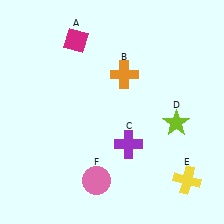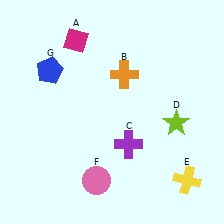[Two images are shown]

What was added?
A blue pentagon (G) was added in Image 2.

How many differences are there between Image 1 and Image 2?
There is 1 difference between the two images.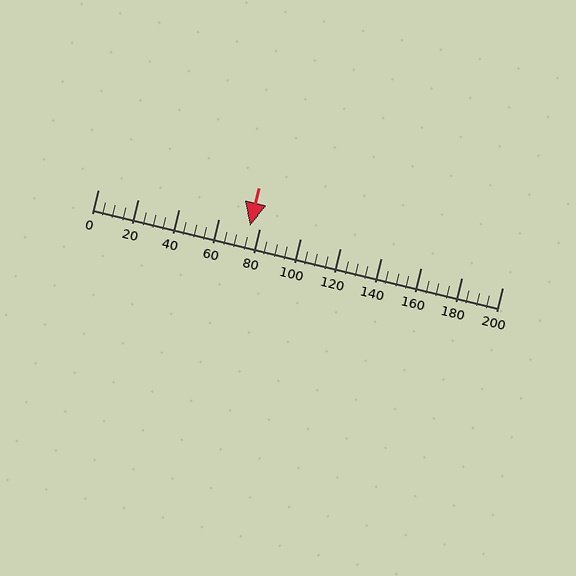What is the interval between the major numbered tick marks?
The major tick marks are spaced 20 units apart.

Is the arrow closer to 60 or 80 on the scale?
The arrow is closer to 80.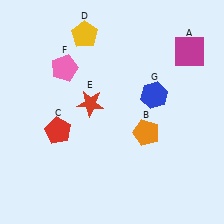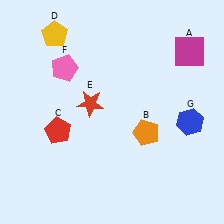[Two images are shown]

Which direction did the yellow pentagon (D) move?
The yellow pentagon (D) moved left.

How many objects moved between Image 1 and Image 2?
2 objects moved between the two images.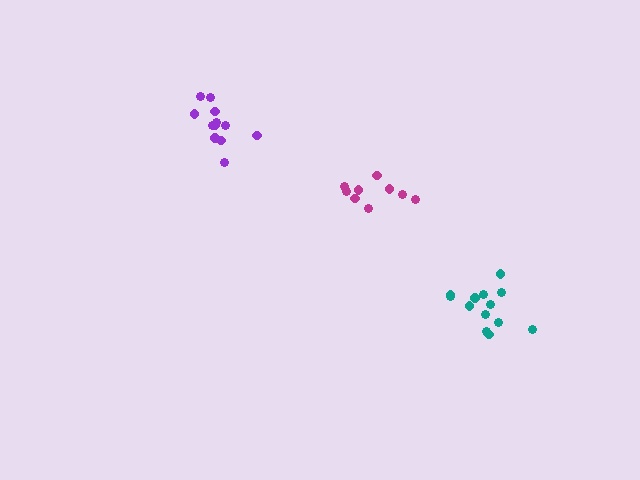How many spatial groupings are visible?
There are 3 spatial groupings.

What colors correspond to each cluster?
The clusters are colored: teal, purple, magenta.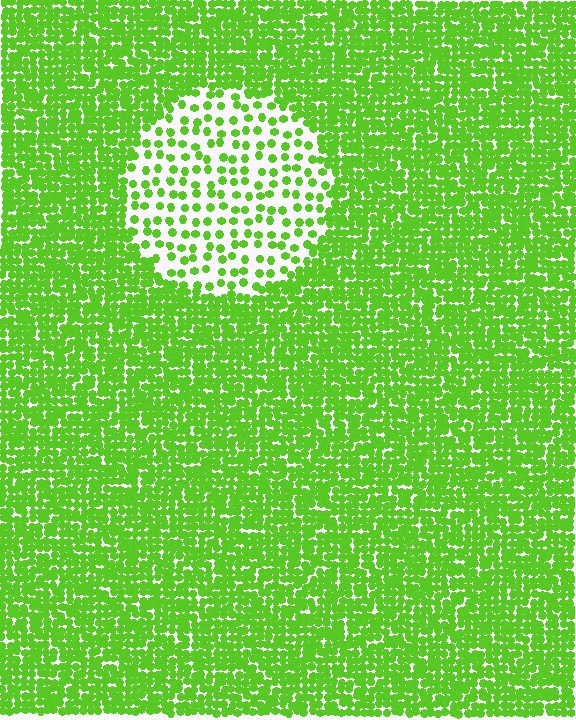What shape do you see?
I see a circle.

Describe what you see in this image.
The image contains small lime elements arranged at two different densities. A circle-shaped region is visible where the elements are less densely packed than the surrounding area.